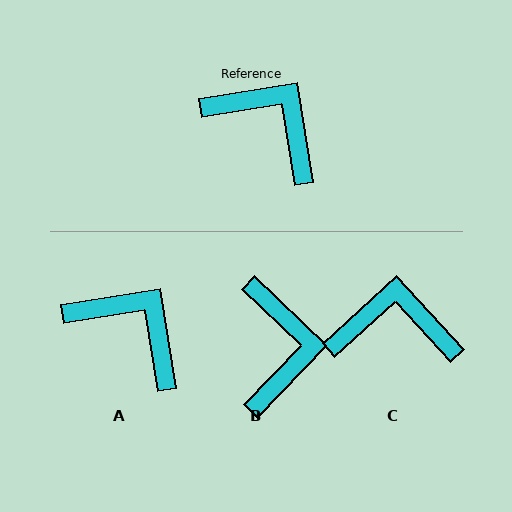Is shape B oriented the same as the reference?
No, it is off by about 53 degrees.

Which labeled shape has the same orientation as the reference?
A.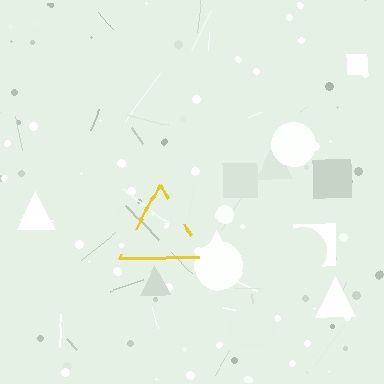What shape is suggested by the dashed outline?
The dashed outline suggests a triangle.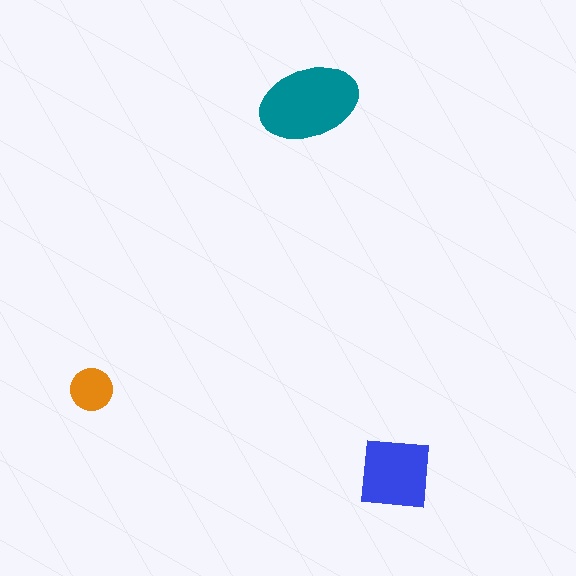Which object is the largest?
The teal ellipse.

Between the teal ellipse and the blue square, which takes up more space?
The teal ellipse.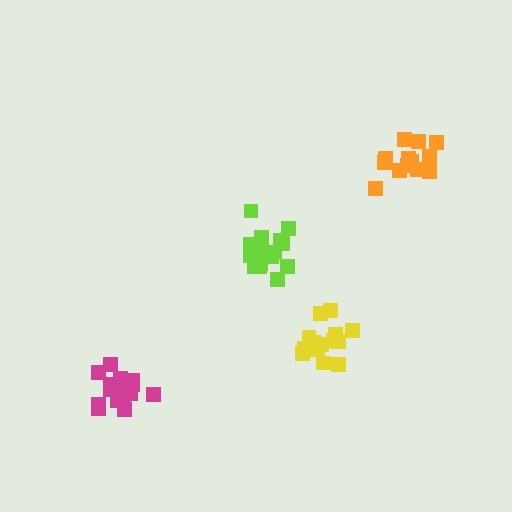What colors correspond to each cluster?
The clusters are colored: yellow, orange, magenta, lime.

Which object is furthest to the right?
The orange cluster is rightmost.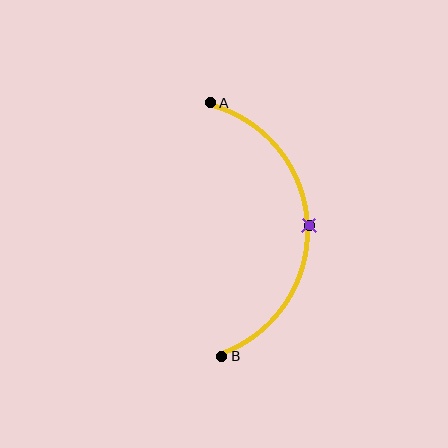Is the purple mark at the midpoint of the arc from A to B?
Yes. The purple mark lies on the arc at equal arc-length from both A and B — it is the arc midpoint.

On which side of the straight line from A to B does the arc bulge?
The arc bulges to the right of the straight line connecting A and B.